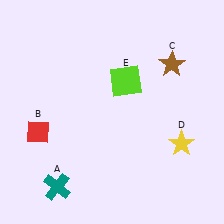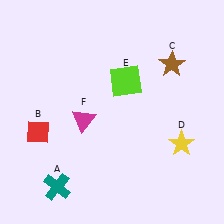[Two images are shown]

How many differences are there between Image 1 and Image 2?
There is 1 difference between the two images.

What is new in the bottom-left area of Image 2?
A magenta triangle (F) was added in the bottom-left area of Image 2.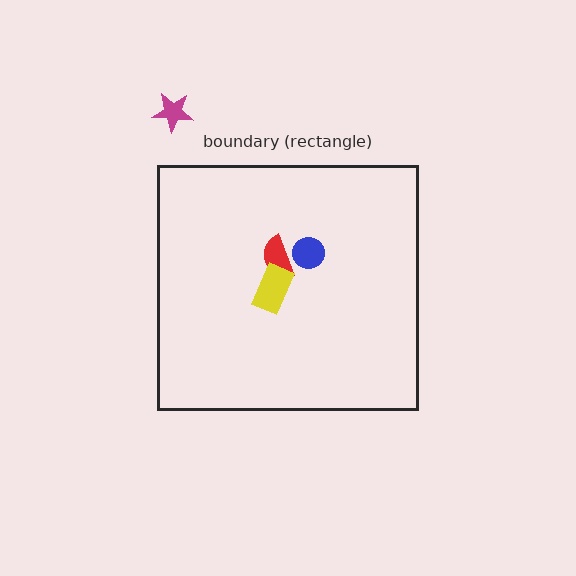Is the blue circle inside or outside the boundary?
Inside.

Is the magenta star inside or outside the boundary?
Outside.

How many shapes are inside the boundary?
3 inside, 1 outside.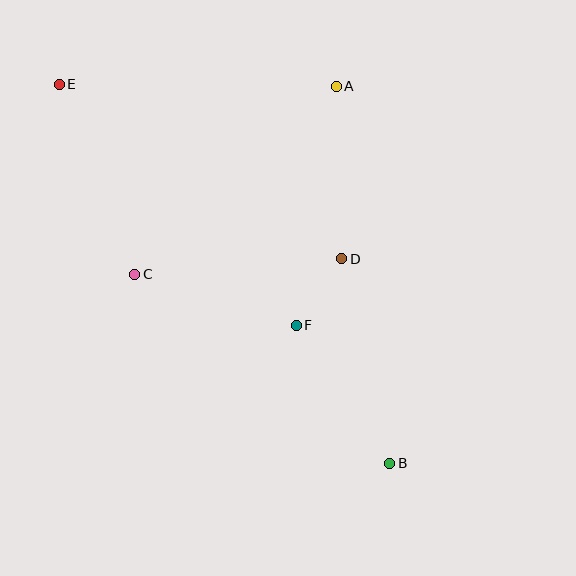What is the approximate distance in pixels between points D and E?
The distance between D and E is approximately 332 pixels.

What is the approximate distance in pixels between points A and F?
The distance between A and F is approximately 242 pixels.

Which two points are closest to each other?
Points D and F are closest to each other.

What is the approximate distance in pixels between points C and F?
The distance between C and F is approximately 169 pixels.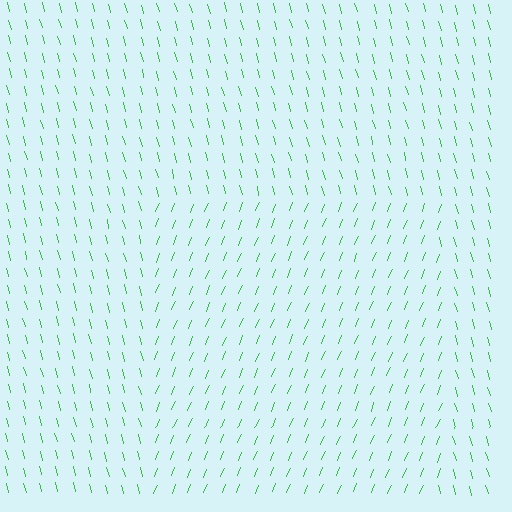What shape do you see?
I see a rectangle.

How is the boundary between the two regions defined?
The boundary is defined purely by a change in line orientation (approximately 37 degrees difference). All lines are the same color and thickness.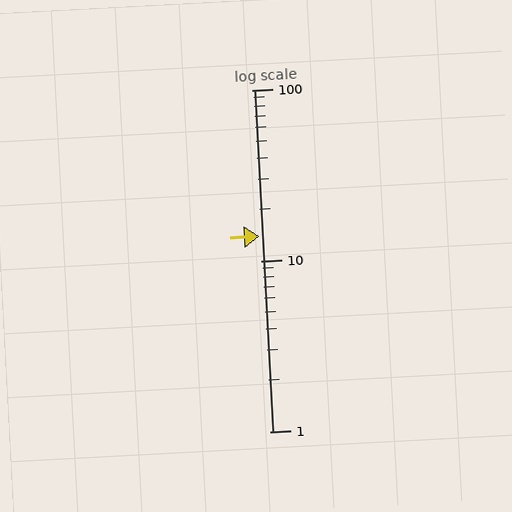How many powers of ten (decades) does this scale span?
The scale spans 2 decades, from 1 to 100.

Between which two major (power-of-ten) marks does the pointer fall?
The pointer is between 10 and 100.